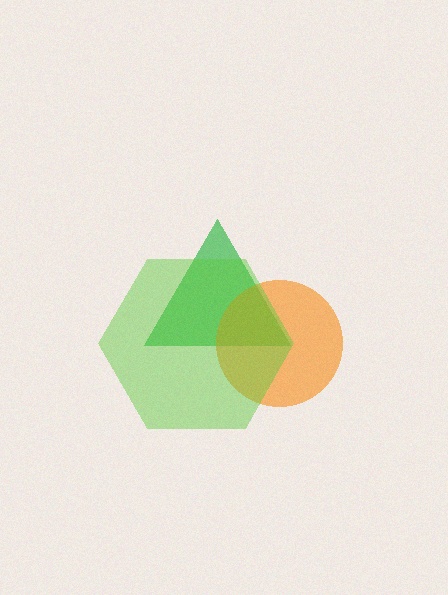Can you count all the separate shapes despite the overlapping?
Yes, there are 3 separate shapes.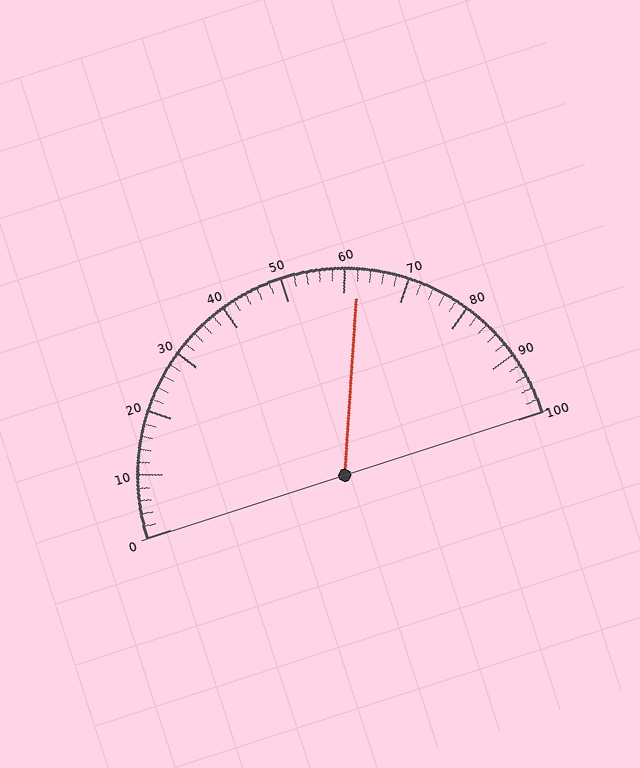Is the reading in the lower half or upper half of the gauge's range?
The reading is in the upper half of the range (0 to 100).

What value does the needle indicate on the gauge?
The needle indicates approximately 62.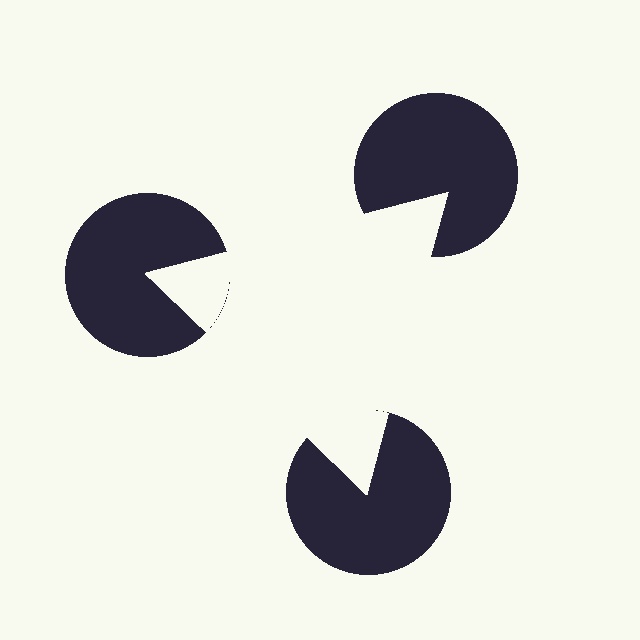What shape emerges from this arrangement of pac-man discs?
An illusory triangle — its edges are inferred from the aligned wedge cuts in the pac-man discs, not physically drawn.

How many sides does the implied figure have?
3 sides.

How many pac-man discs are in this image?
There are 3 — one at each vertex of the illusory triangle.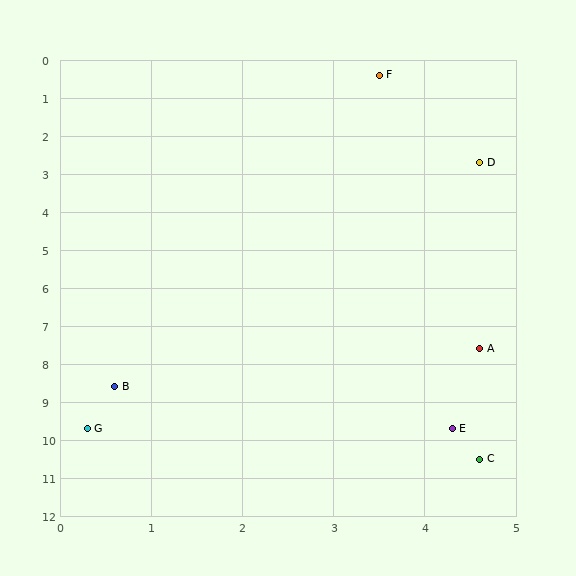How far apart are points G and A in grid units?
Points G and A are about 4.8 grid units apart.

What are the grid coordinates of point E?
Point E is at approximately (4.3, 9.7).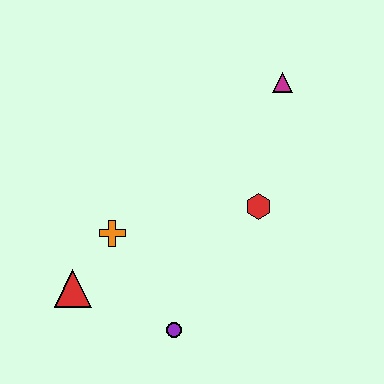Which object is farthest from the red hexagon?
The red triangle is farthest from the red hexagon.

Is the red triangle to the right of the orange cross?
No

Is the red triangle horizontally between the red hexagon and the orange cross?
No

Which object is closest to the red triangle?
The orange cross is closest to the red triangle.